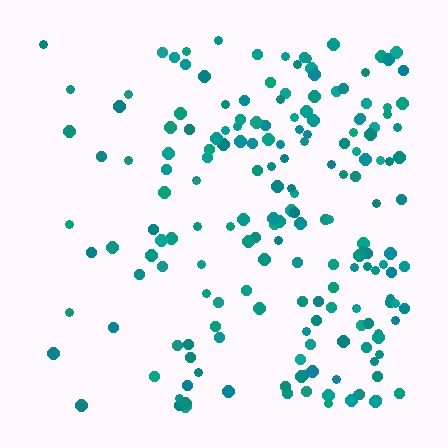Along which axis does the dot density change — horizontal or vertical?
Horizontal.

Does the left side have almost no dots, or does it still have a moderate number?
Still a moderate number, just noticeably fewer than the right.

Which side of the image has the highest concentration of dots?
The right.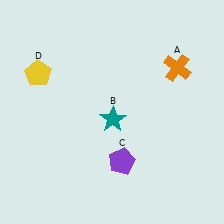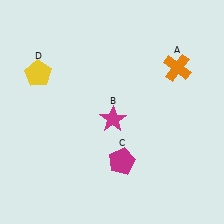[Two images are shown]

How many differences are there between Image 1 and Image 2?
There are 2 differences between the two images.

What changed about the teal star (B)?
In Image 1, B is teal. In Image 2, it changed to magenta.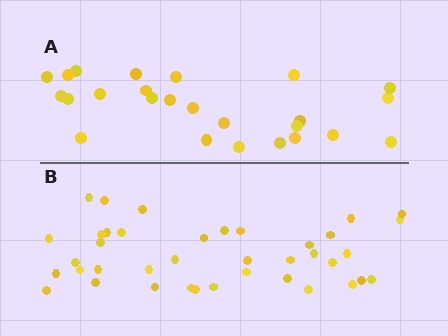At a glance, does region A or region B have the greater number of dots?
Region B (the bottom region) has more dots.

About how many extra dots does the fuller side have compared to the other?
Region B has approximately 15 more dots than region A.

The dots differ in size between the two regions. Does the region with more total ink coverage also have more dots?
No. Region A has more total ink coverage because its dots are larger, but region B actually contains more individual dots. Total area can be misleading — the number of items is what matters here.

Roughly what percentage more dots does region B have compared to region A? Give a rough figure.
About 55% more.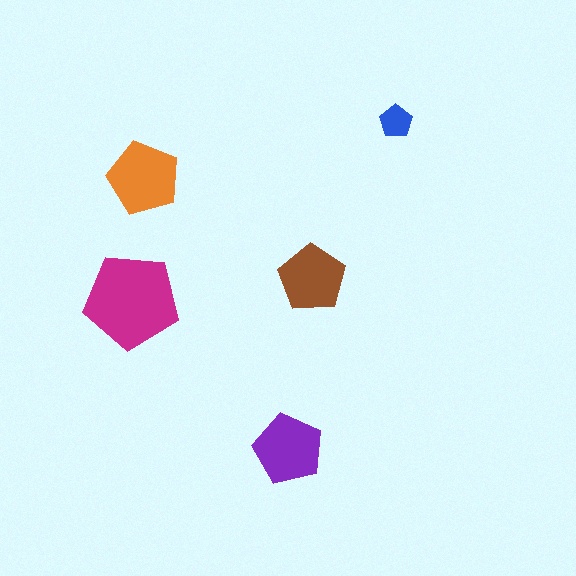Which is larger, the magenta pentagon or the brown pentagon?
The magenta one.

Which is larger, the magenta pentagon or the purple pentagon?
The magenta one.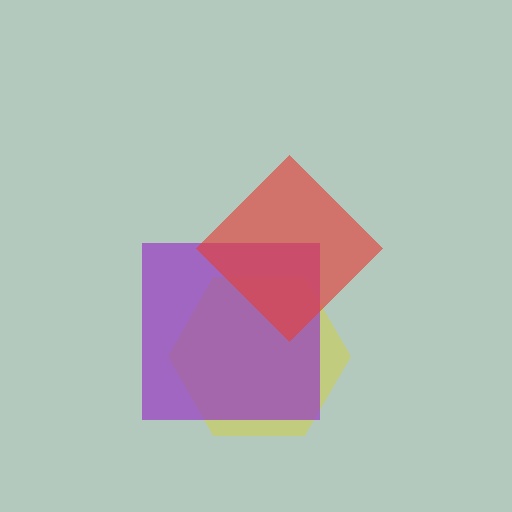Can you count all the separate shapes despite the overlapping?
Yes, there are 3 separate shapes.